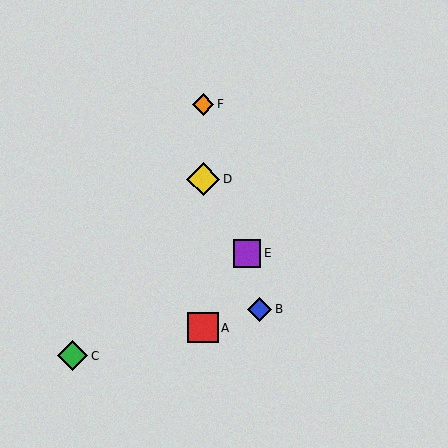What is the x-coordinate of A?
Object A is at x≈203.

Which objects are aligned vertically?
Objects A, D, F are aligned vertically.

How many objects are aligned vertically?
3 objects (A, D, F) are aligned vertically.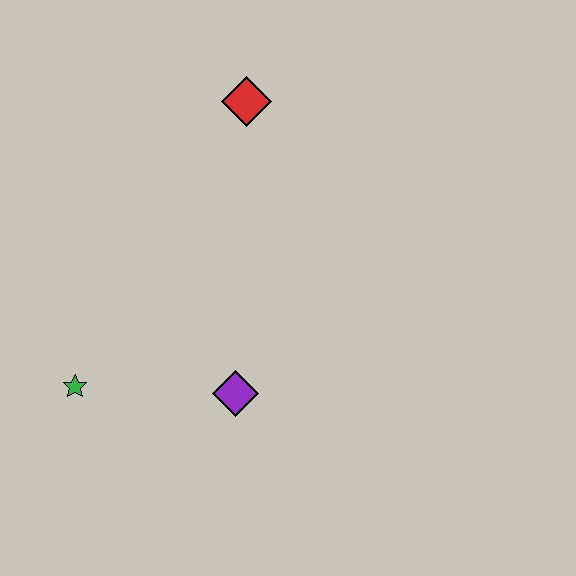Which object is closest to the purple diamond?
The green star is closest to the purple diamond.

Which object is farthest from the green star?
The red diamond is farthest from the green star.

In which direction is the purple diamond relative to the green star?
The purple diamond is to the right of the green star.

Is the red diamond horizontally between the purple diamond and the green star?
No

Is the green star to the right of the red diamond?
No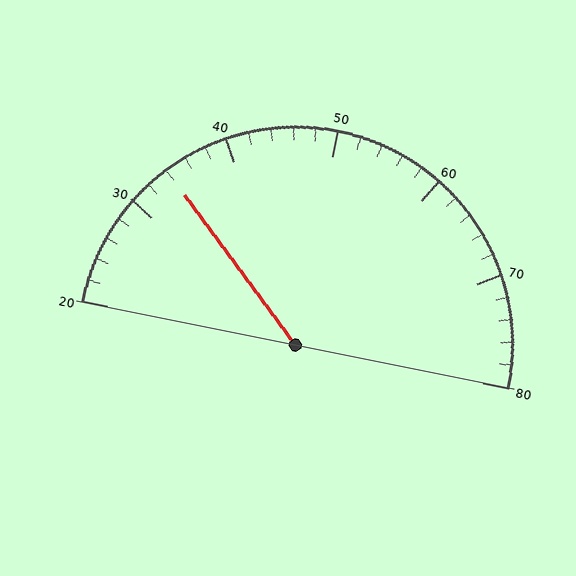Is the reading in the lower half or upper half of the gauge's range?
The reading is in the lower half of the range (20 to 80).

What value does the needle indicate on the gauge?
The needle indicates approximately 34.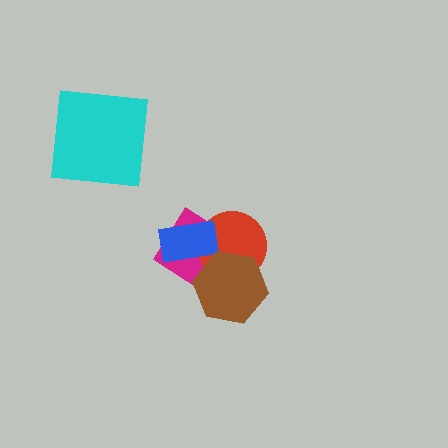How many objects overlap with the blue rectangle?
2 objects overlap with the blue rectangle.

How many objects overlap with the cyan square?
0 objects overlap with the cyan square.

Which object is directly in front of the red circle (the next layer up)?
The blue rectangle is directly in front of the red circle.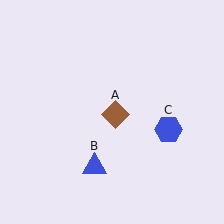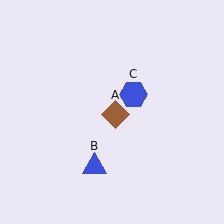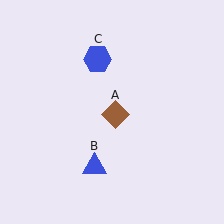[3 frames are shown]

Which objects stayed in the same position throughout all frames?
Brown diamond (object A) and blue triangle (object B) remained stationary.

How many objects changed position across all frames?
1 object changed position: blue hexagon (object C).